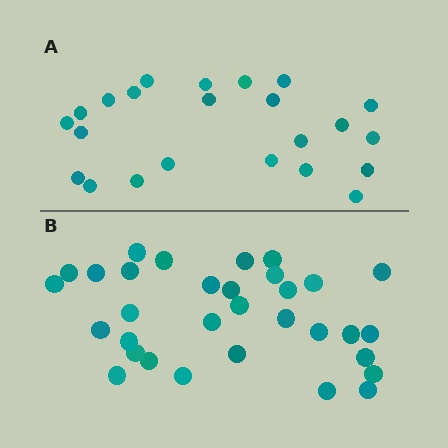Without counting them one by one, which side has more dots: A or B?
Region B (the bottom region) has more dots.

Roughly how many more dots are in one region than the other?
Region B has roughly 8 or so more dots than region A.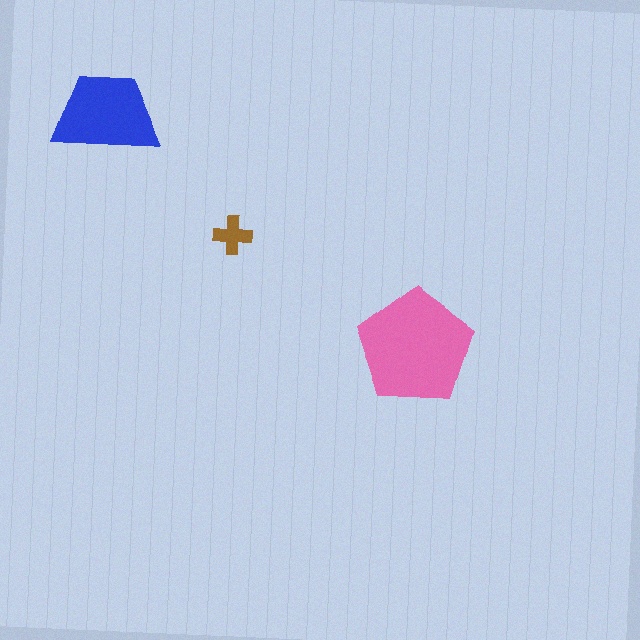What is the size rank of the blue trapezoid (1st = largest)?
2nd.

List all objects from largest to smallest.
The pink pentagon, the blue trapezoid, the brown cross.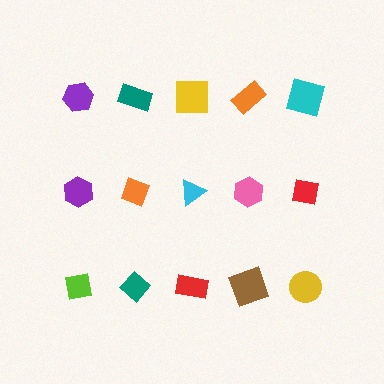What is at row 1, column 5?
A cyan square.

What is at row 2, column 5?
A red square.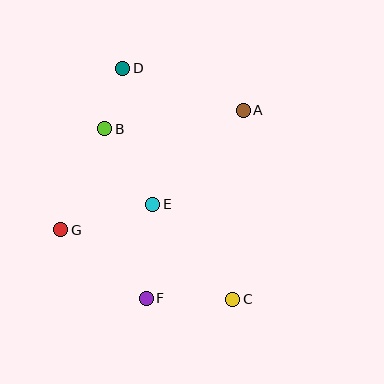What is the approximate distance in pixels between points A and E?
The distance between A and E is approximately 131 pixels.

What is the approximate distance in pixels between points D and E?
The distance between D and E is approximately 139 pixels.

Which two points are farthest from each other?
Points C and D are farthest from each other.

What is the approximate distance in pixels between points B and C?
The distance between B and C is approximately 213 pixels.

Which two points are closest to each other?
Points B and D are closest to each other.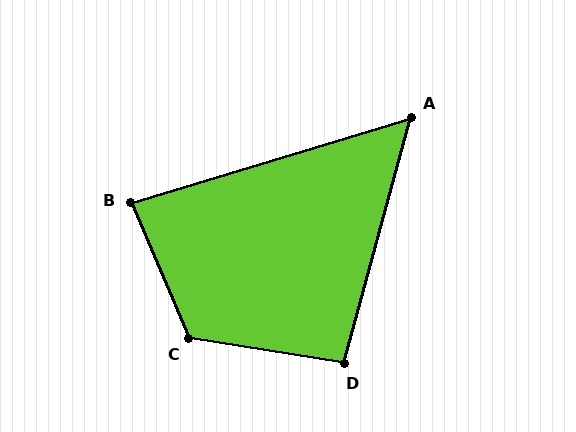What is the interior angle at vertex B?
Approximately 84 degrees (acute).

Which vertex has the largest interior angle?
C, at approximately 122 degrees.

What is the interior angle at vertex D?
Approximately 96 degrees (obtuse).